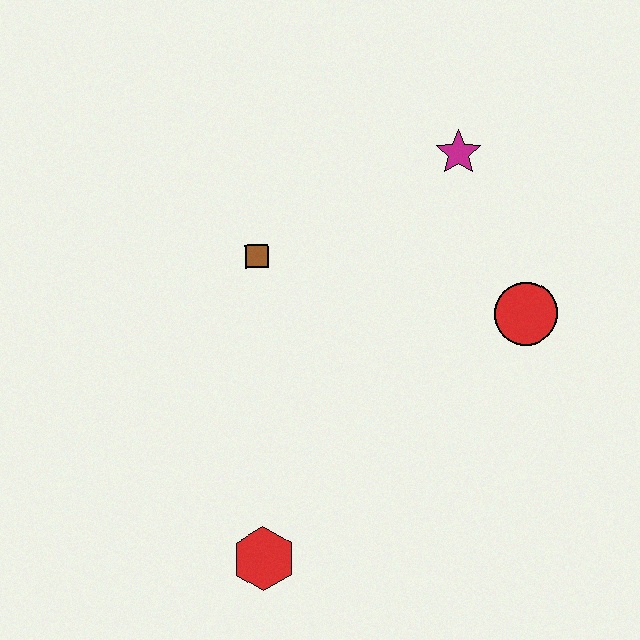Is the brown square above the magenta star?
No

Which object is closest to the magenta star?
The red circle is closest to the magenta star.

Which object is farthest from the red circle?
The red hexagon is farthest from the red circle.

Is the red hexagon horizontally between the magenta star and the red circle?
No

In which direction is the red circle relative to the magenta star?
The red circle is below the magenta star.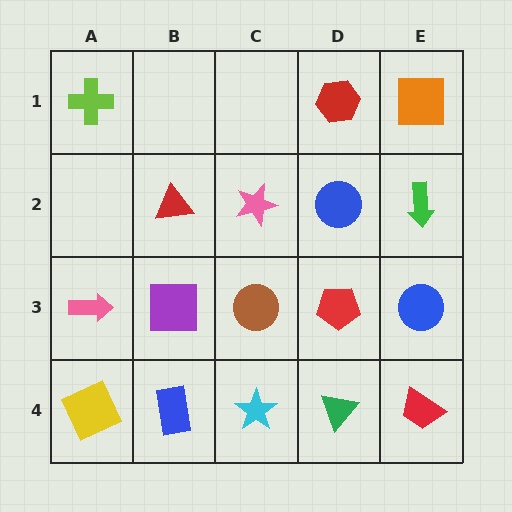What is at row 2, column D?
A blue circle.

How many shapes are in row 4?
5 shapes.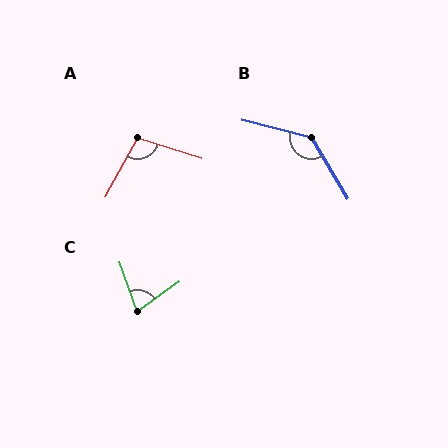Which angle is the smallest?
C, at approximately 73 degrees.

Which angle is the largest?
B, at approximately 135 degrees.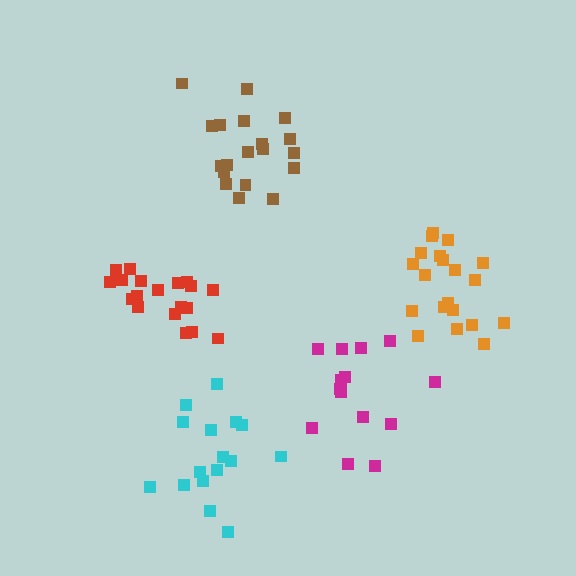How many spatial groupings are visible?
There are 5 spatial groupings.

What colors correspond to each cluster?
The clusters are colored: red, orange, magenta, brown, cyan.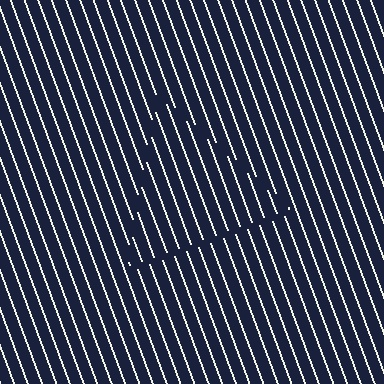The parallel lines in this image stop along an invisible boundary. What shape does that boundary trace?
An illusory triangle. The interior of the shape contains the same grating, shifted by half a period — the contour is defined by the phase discontinuity where line-ends from the inner and outer gratings abut.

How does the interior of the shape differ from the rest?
The interior of the shape contains the same grating, shifted by half a period — the contour is defined by the phase discontinuity where line-ends from the inner and outer gratings abut.